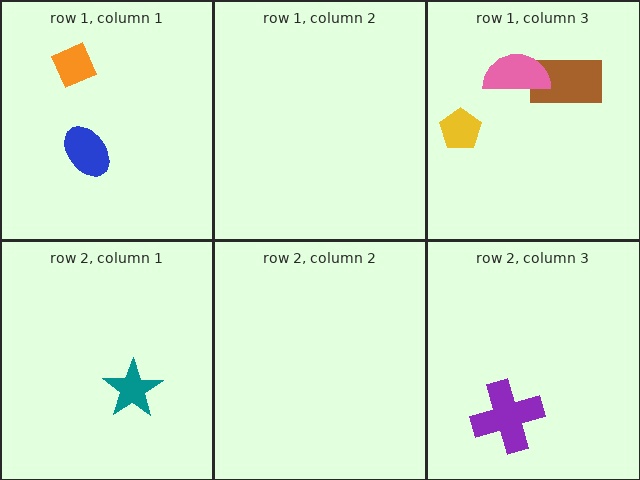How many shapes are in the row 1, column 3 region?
3.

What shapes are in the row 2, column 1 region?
The teal star.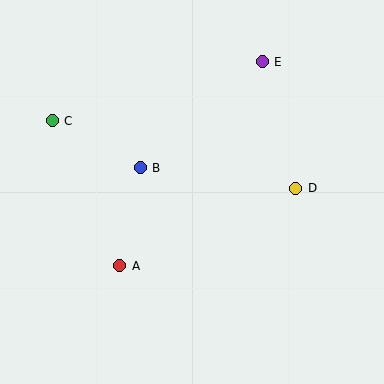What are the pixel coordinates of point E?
Point E is at (262, 62).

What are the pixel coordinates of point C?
Point C is at (52, 121).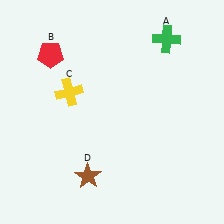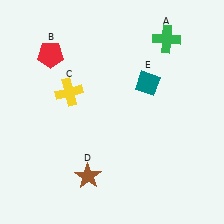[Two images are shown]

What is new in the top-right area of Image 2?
A teal diamond (E) was added in the top-right area of Image 2.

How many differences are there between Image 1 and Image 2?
There is 1 difference between the two images.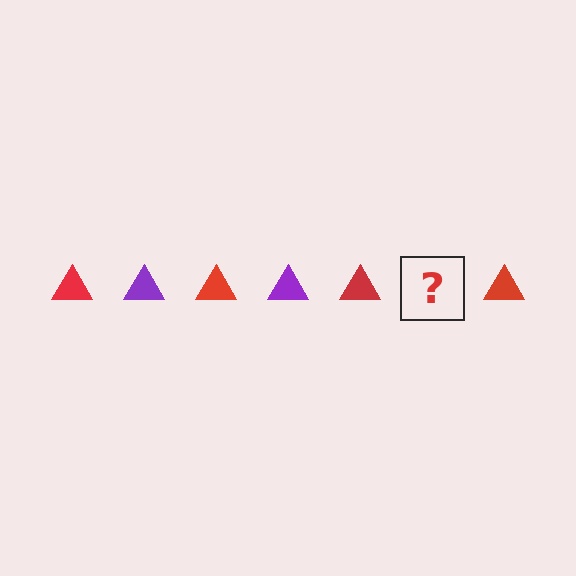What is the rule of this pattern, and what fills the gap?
The rule is that the pattern cycles through red, purple triangles. The gap should be filled with a purple triangle.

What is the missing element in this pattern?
The missing element is a purple triangle.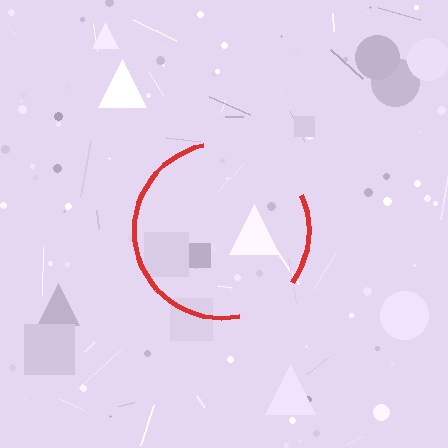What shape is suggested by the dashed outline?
The dashed outline suggests a circle.